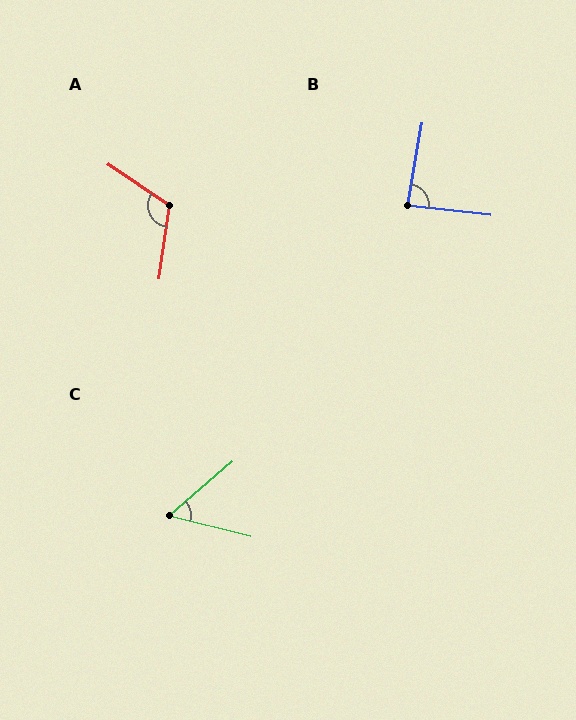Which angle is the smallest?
C, at approximately 55 degrees.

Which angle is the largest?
A, at approximately 116 degrees.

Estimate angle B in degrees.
Approximately 87 degrees.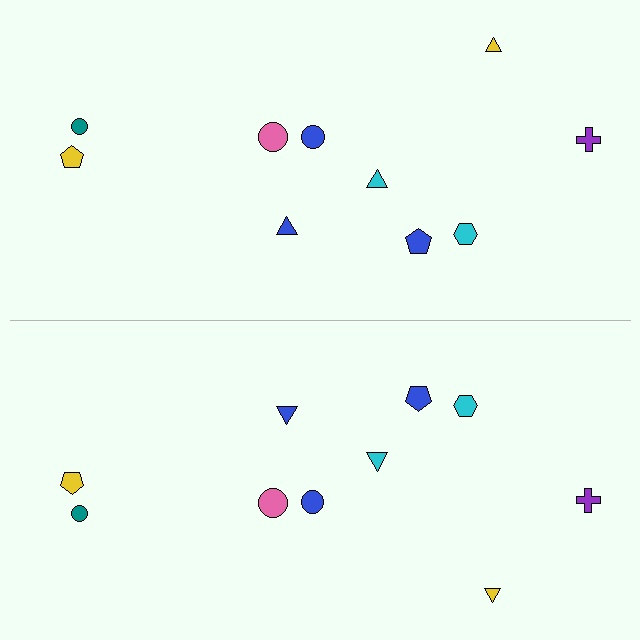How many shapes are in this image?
There are 20 shapes in this image.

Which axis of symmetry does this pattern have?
The pattern has a horizontal axis of symmetry running through the center of the image.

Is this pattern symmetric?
Yes, this pattern has bilateral (reflection) symmetry.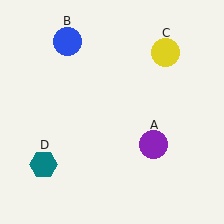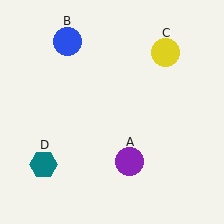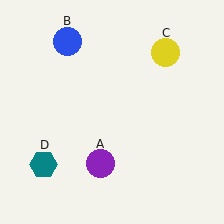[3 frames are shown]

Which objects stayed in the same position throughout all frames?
Blue circle (object B) and yellow circle (object C) and teal hexagon (object D) remained stationary.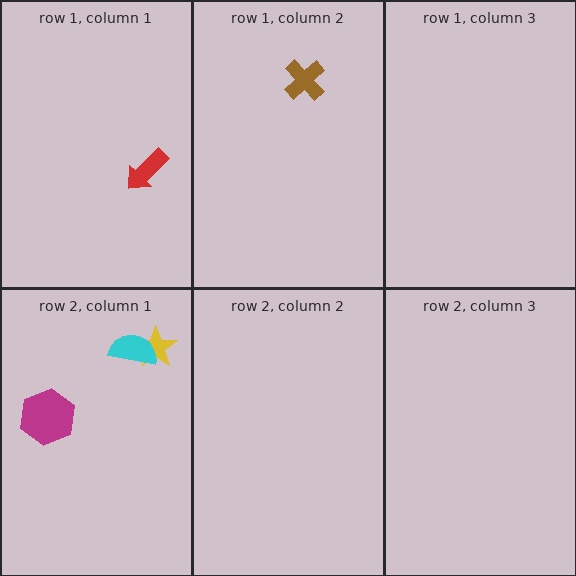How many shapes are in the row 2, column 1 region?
3.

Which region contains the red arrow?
The row 1, column 1 region.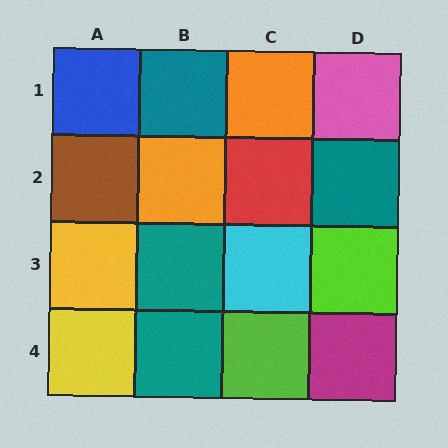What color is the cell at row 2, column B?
Orange.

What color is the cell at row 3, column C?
Cyan.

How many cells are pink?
1 cell is pink.